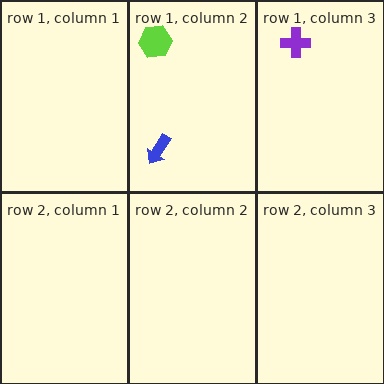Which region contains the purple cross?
The row 1, column 3 region.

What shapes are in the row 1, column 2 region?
The blue arrow, the lime hexagon.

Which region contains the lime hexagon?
The row 1, column 2 region.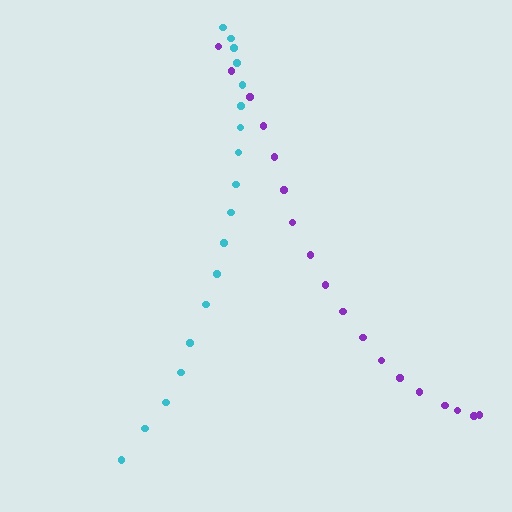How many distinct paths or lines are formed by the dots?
There are 2 distinct paths.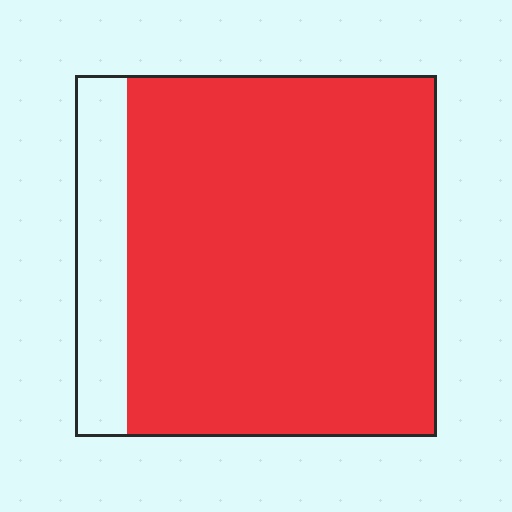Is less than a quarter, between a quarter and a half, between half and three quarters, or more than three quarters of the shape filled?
More than three quarters.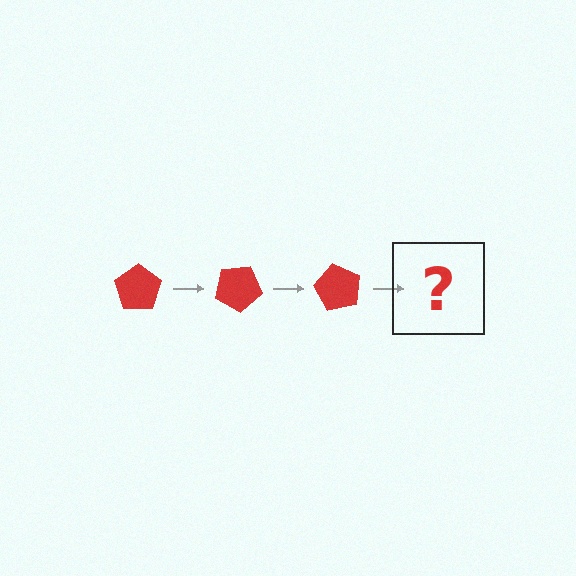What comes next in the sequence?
The next element should be a red pentagon rotated 90 degrees.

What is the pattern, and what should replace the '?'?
The pattern is that the pentagon rotates 30 degrees each step. The '?' should be a red pentagon rotated 90 degrees.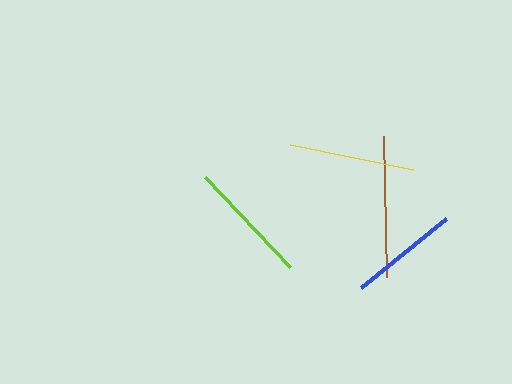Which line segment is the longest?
The brown line is the longest at approximately 140 pixels.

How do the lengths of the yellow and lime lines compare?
The yellow and lime lines are approximately the same length.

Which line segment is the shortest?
The blue line is the shortest at approximately 110 pixels.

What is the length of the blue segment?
The blue segment is approximately 110 pixels long.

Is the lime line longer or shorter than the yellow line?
The yellow line is longer than the lime line.